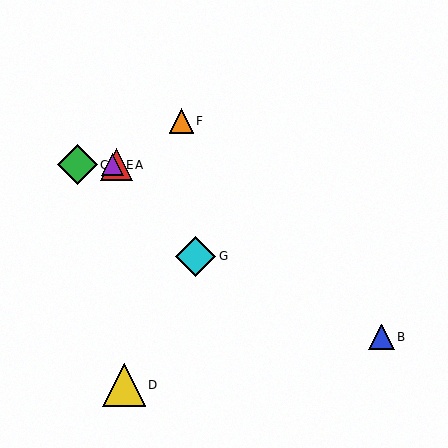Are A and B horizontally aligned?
No, A is at y≈165 and B is at y≈337.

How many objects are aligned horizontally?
3 objects (A, C, E) are aligned horizontally.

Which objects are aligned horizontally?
Objects A, C, E are aligned horizontally.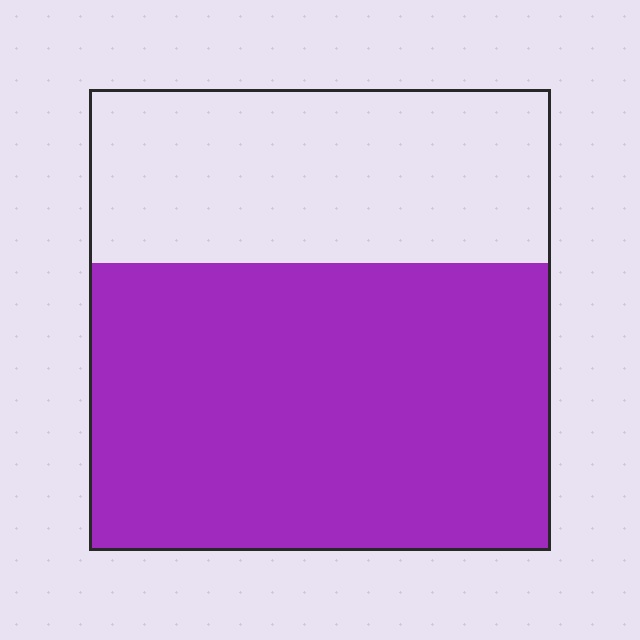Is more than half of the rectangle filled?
Yes.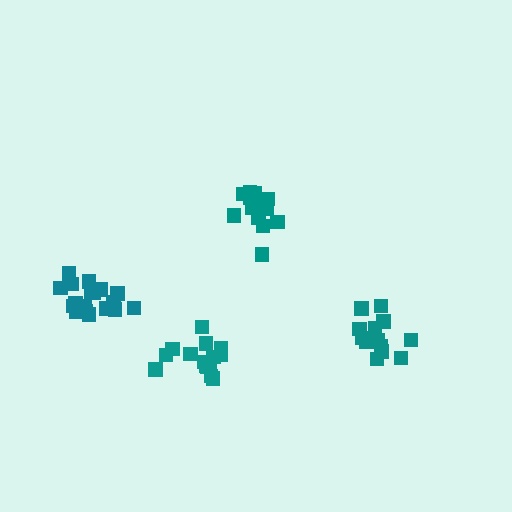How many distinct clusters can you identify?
There are 4 distinct clusters.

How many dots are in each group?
Group 1: 15 dots, Group 2: 17 dots, Group 3: 14 dots, Group 4: 18 dots (64 total).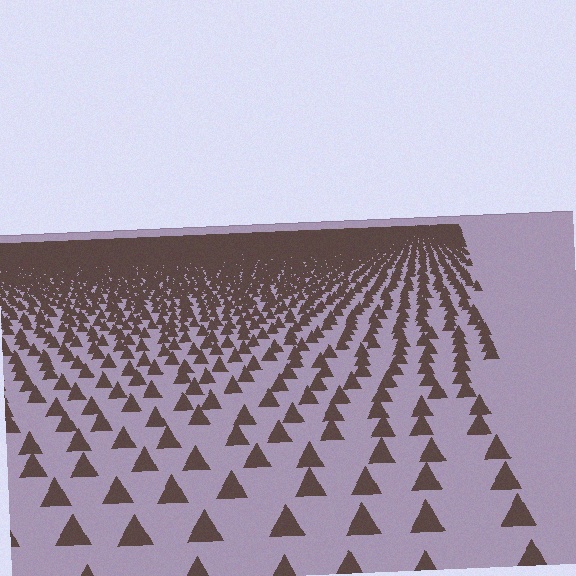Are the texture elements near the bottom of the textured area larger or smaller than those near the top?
Larger. Near the bottom, elements are closer to the viewer and appear at a bigger on-screen size.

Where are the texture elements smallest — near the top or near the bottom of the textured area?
Near the top.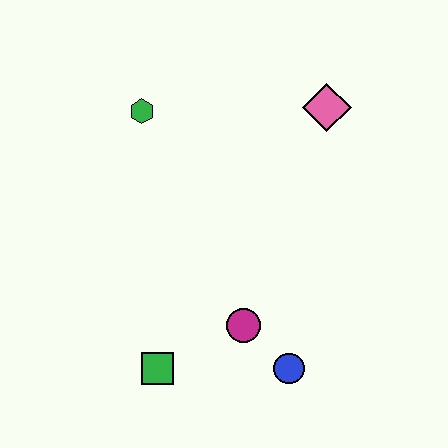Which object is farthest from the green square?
The pink diamond is farthest from the green square.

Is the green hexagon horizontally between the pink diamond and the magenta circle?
No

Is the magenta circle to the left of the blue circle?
Yes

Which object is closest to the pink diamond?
The green hexagon is closest to the pink diamond.